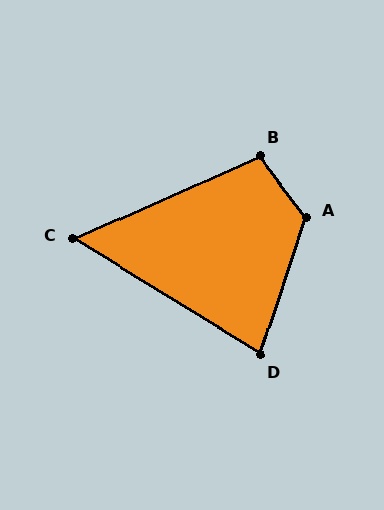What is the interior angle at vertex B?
Approximately 103 degrees (obtuse).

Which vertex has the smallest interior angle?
C, at approximately 55 degrees.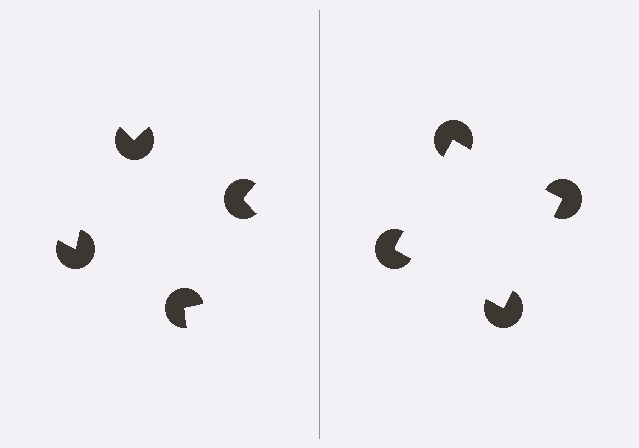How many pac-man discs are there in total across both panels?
8 — 4 on each side.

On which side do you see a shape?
An illusory square appears on the right side. On the left side the wedge cuts are rotated, so no coherent shape forms.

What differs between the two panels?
The pac-man discs are positioned identically on both sides; only the wedge orientations differ. On the right they align to a square; on the left they are misaligned.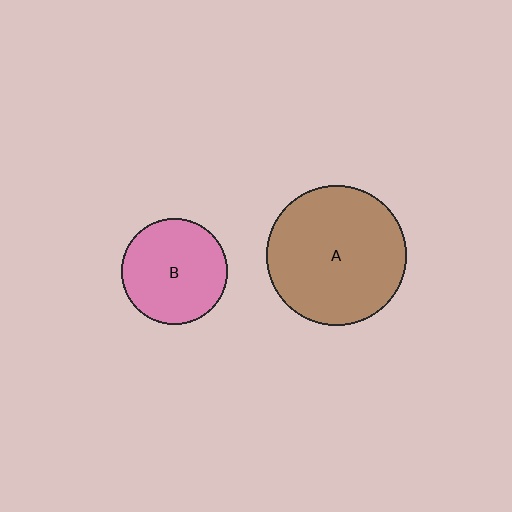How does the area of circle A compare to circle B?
Approximately 1.8 times.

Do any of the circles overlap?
No, none of the circles overlap.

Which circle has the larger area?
Circle A (brown).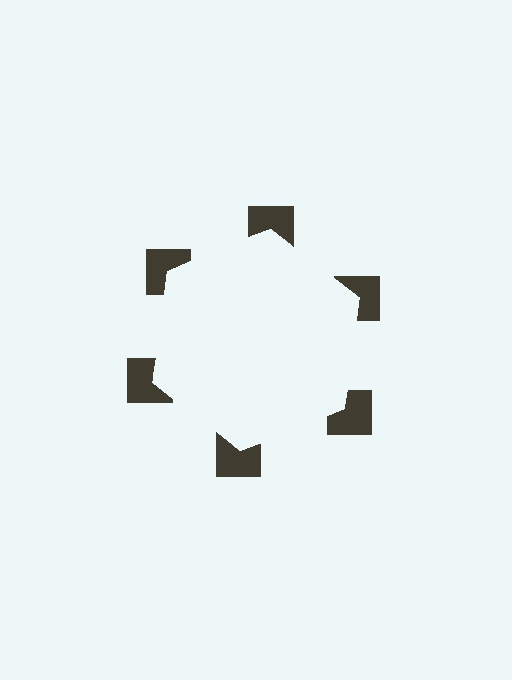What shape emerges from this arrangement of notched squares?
An illusory hexagon — its edges are inferred from the aligned wedge cuts in the notched squares, not physically drawn.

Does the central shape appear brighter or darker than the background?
It typically appears slightly brighter than the background, even though no actual brightness change is drawn.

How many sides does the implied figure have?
6 sides.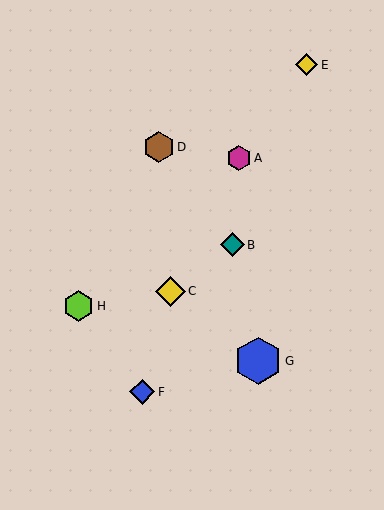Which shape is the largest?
The blue hexagon (labeled G) is the largest.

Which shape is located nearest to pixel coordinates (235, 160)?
The magenta hexagon (labeled A) at (239, 158) is nearest to that location.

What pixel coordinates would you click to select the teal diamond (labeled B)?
Click at (232, 245) to select the teal diamond B.